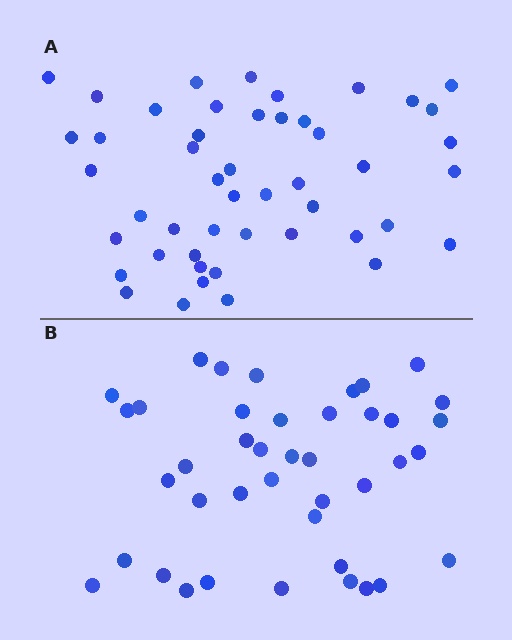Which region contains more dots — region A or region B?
Region A (the top region) has more dots.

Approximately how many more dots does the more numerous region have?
Region A has roughly 8 or so more dots than region B.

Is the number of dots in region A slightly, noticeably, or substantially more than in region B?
Region A has only slightly more — the two regions are fairly close. The ratio is roughly 1.2 to 1.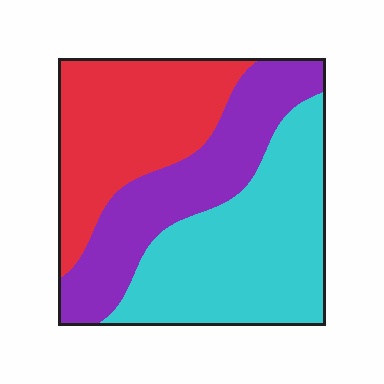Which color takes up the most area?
Cyan, at roughly 40%.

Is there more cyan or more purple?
Cyan.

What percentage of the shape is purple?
Purple takes up about one quarter (1/4) of the shape.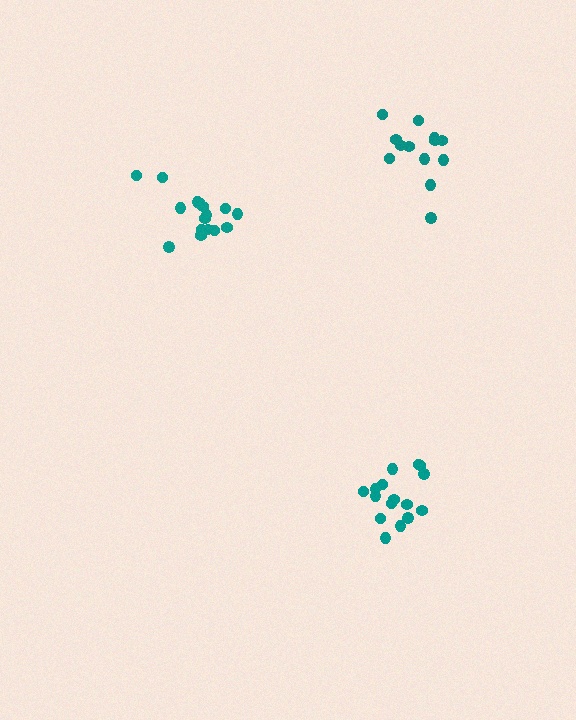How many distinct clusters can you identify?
There are 3 distinct clusters.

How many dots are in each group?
Group 1: 16 dots, Group 2: 16 dots, Group 3: 13 dots (45 total).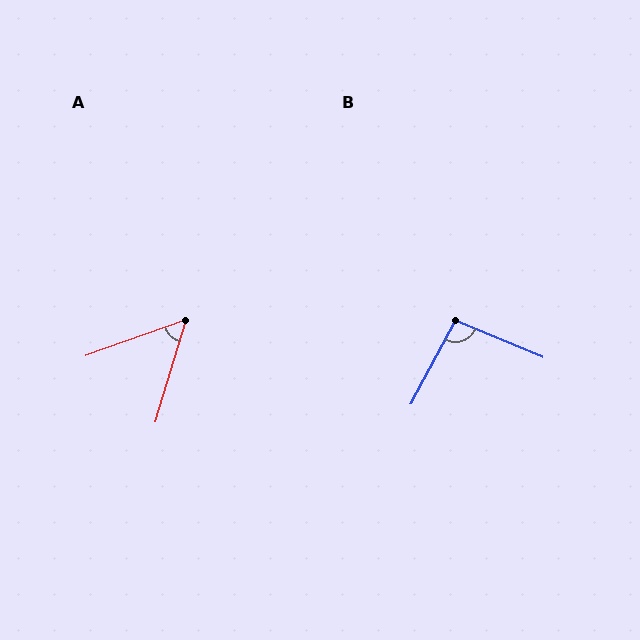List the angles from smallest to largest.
A (53°), B (96°).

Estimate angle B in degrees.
Approximately 96 degrees.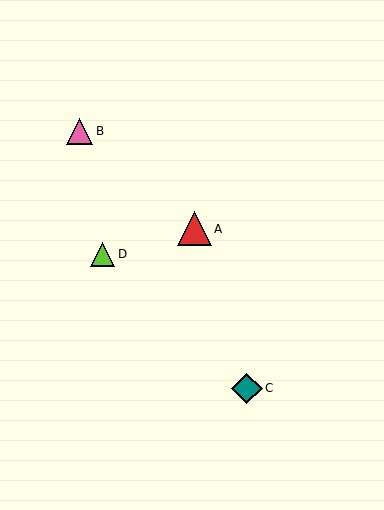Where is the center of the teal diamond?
The center of the teal diamond is at (247, 388).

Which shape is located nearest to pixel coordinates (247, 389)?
The teal diamond (labeled C) at (247, 388) is nearest to that location.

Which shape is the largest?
The red triangle (labeled A) is the largest.